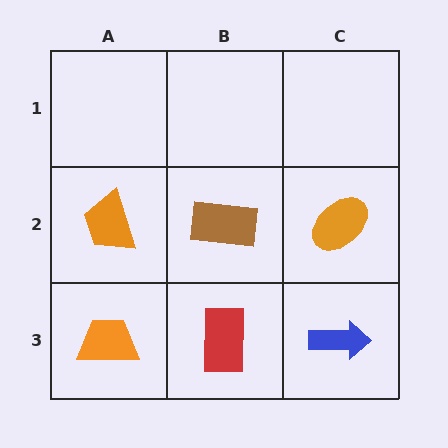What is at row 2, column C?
An orange ellipse.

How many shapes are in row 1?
0 shapes.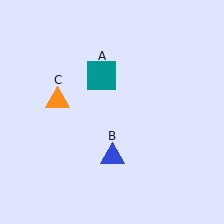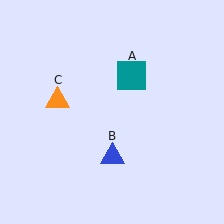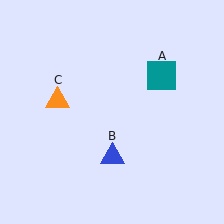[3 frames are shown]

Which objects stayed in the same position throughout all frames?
Blue triangle (object B) and orange triangle (object C) remained stationary.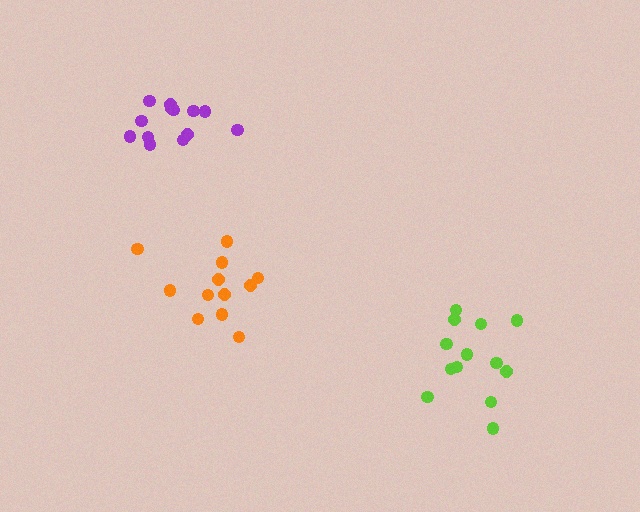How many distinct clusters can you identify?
There are 3 distinct clusters.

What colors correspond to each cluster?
The clusters are colored: orange, lime, purple.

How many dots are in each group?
Group 1: 12 dots, Group 2: 13 dots, Group 3: 13 dots (38 total).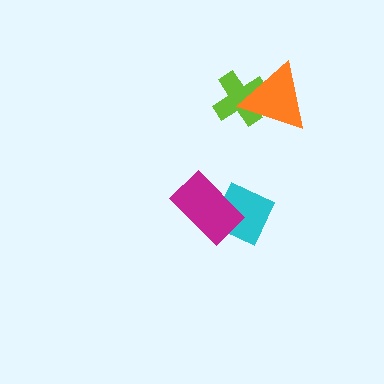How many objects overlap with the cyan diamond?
1 object overlaps with the cyan diamond.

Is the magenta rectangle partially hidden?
No, no other shape covers it.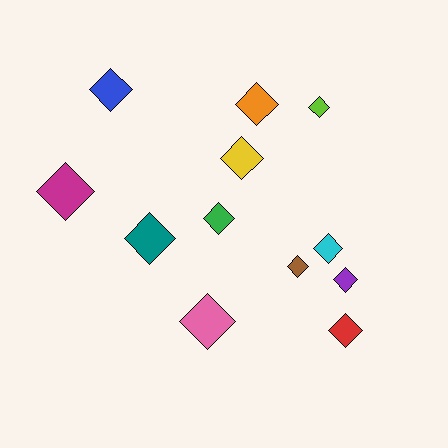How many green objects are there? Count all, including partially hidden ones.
There is 1 green object.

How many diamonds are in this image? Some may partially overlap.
There are 12 diamonds.